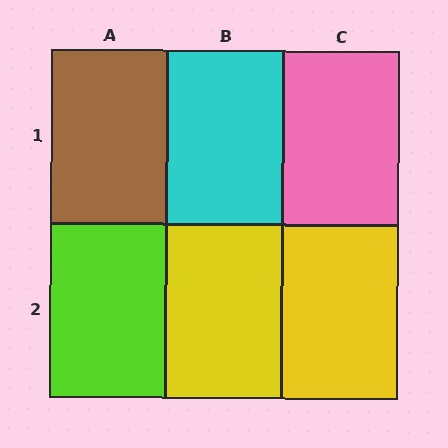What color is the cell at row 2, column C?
Yellow.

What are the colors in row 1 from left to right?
Brown, cyan, pink.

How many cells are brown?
1 cell is brown.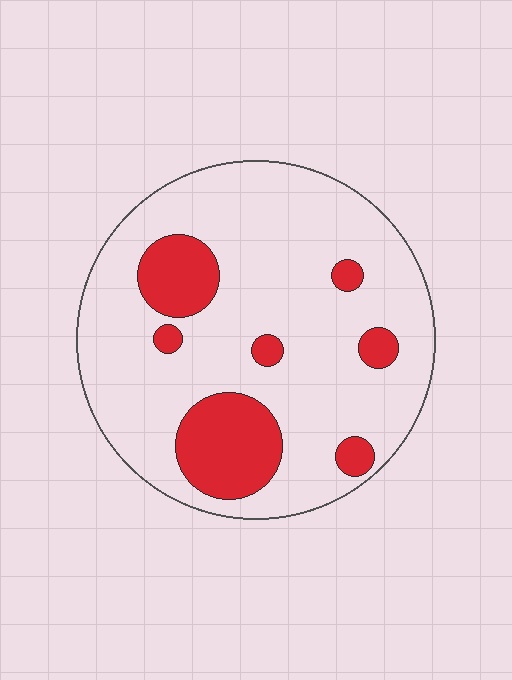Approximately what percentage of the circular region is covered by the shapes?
Approximately 20%.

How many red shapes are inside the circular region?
7.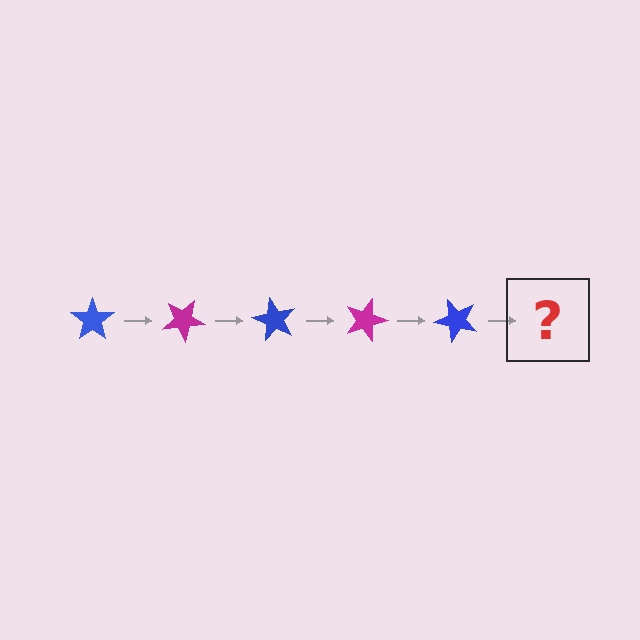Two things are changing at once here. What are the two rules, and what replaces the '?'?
The two rules are that it rotates 30 degrees each step and the color cycles through blue and magenta. The '?' should be a magenta star, rotated 150 degrees from the start.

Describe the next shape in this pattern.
It should be a magenta star, rotated 150 degrees from the start.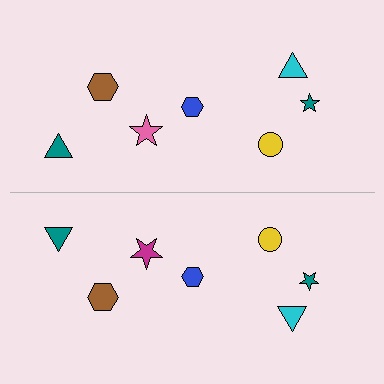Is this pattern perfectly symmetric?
No, the pattern is not perfectly symmetric. The magenta star on the bottom side breaks the symmetry — its mirror counterpart is pink.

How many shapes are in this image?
There are 14 shapes in this image.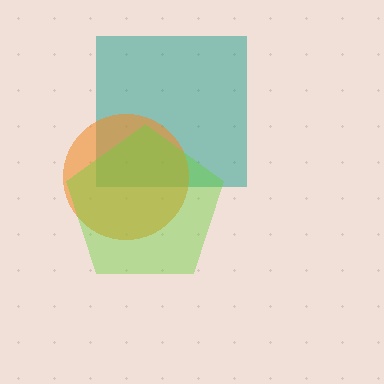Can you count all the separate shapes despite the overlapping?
Yes, there are 3 separate shapes.